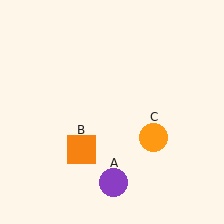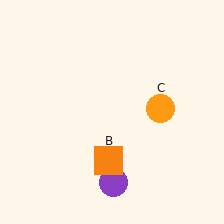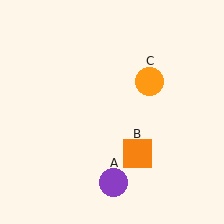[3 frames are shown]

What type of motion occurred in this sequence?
The orange square (object B), orange circle (object C) rotated counterclockwise around the center of the scene.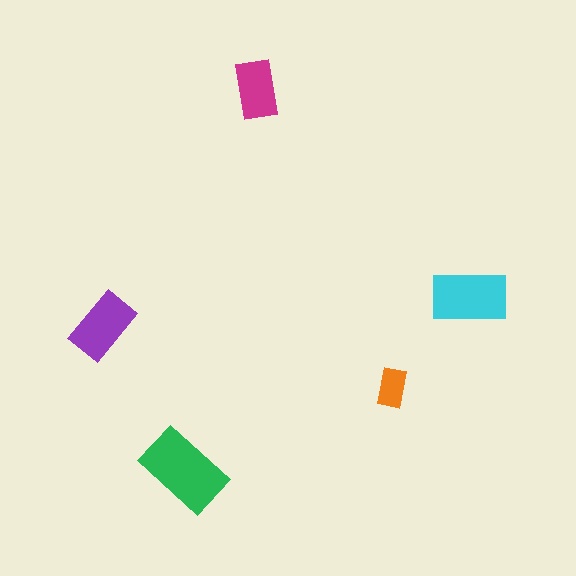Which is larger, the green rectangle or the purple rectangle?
The green one.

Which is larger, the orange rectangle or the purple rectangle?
The purple one.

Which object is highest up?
The magenta rectangle is topmost.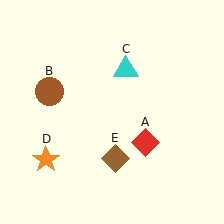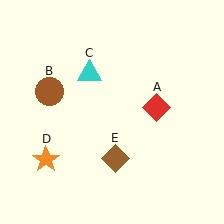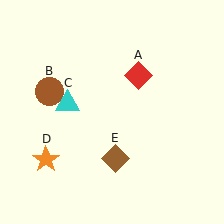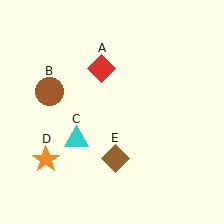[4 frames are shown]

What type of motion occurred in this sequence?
The red diamond (object A), cyan triangle (object C) rotated counterclockwise around the center of the scene.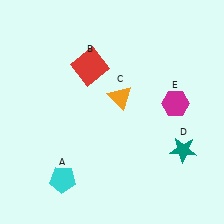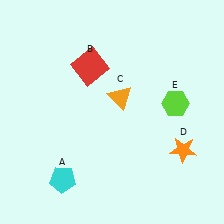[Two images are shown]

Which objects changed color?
D changed from teal to orange. E changed from magenta to lime.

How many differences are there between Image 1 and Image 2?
There are 2 differences between the two images.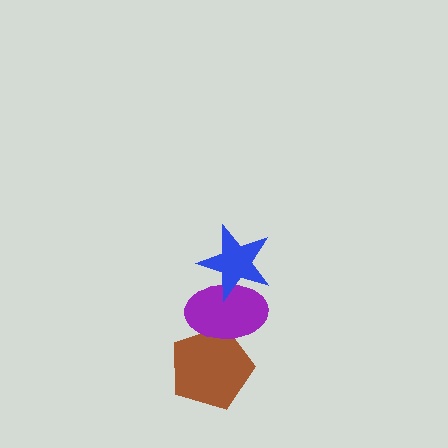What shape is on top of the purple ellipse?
The blue star is on top of the purple ellipse.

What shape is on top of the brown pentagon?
The purple ellipse is on top of the brown pentagon.